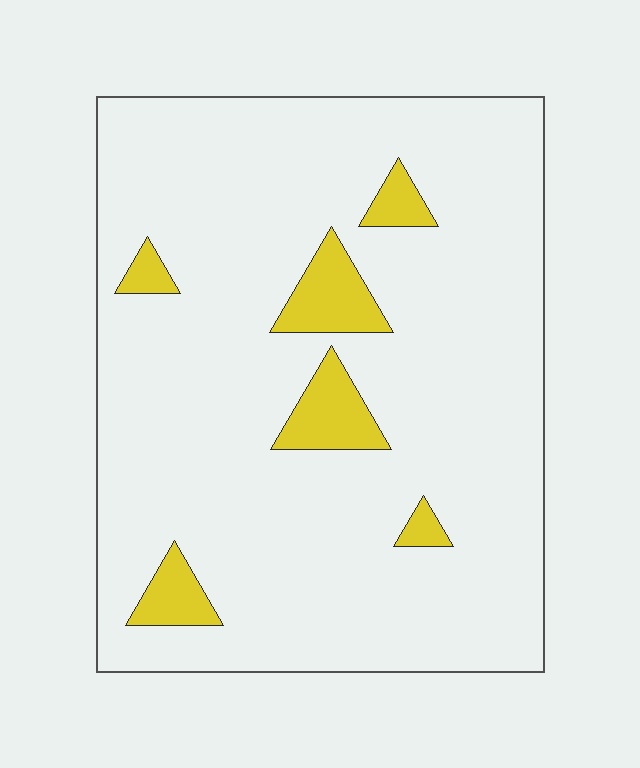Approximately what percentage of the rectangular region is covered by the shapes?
Approximately 10%.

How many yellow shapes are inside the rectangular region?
6.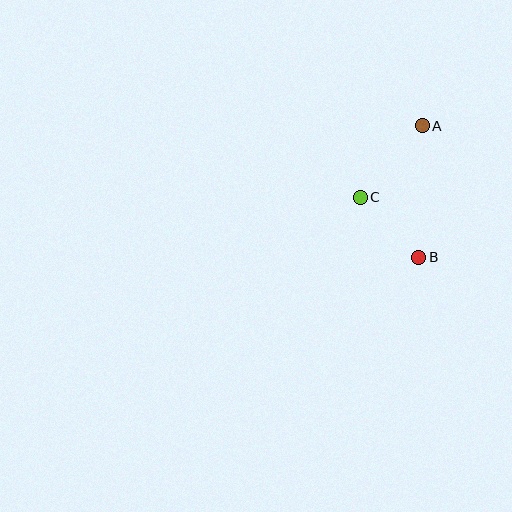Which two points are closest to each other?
Points B and C are closest to each other.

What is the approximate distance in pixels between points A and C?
The distance between A and C is approximately 95 pixels.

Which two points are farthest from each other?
Points A and B are farthest from each other.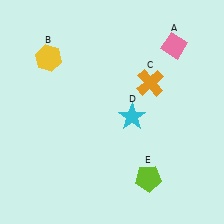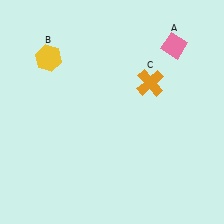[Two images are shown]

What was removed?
The lime pentagon (E), the cyan star (D) were removed in Image 2.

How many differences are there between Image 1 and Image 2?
There are 2 differences between the two images.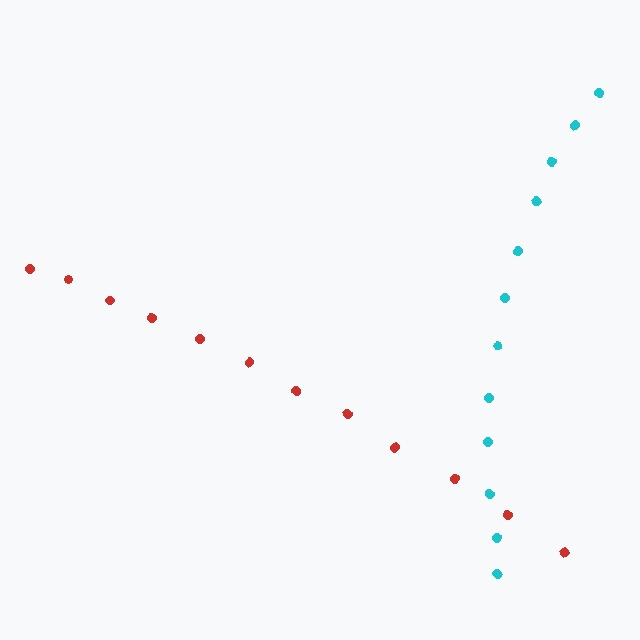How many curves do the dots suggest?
There are 2 distinct paths.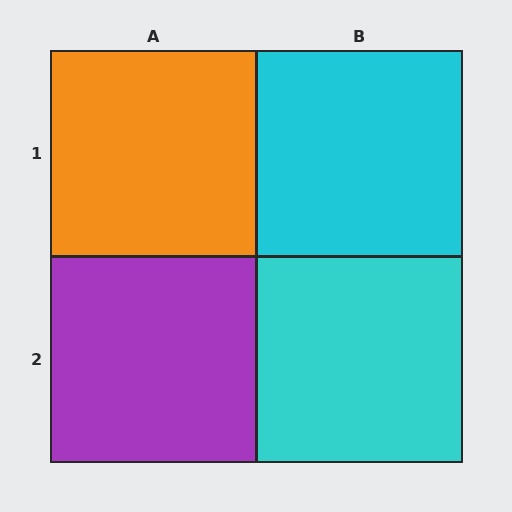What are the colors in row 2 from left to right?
Purple, cyan.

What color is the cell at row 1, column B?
Cyan.